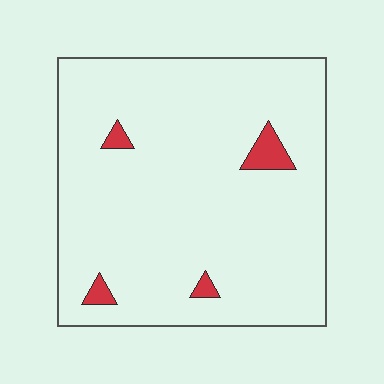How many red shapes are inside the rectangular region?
4.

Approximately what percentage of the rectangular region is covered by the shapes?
Approximately 5%.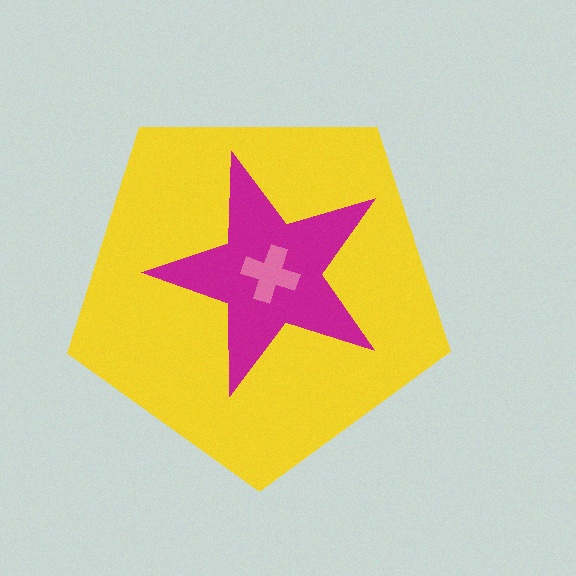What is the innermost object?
The pink cross.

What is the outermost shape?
The yellow pentagon.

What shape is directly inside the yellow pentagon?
The magenta star.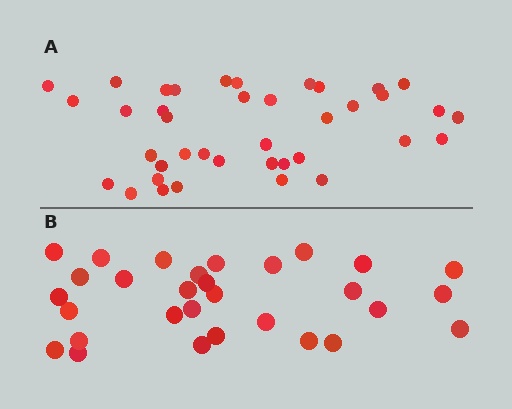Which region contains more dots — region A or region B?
Region A (the top region) has more dots.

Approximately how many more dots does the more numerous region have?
Region A has roughly 8 or so more dots than region B.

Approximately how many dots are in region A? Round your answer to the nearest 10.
About 40 dots. (The exact count is 39, which rounds to 40.)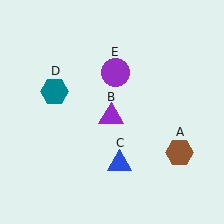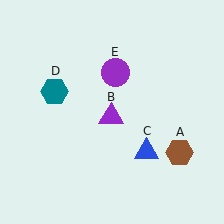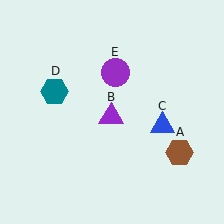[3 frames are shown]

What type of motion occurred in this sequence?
The blue triangle (object C) rotated counterclockwise around the center of the scene.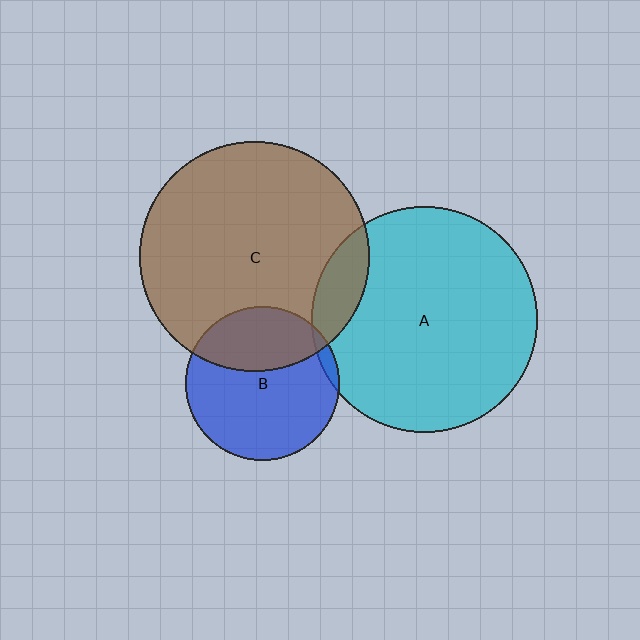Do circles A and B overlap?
Yes.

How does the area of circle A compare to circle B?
Approximately 2.2 times.